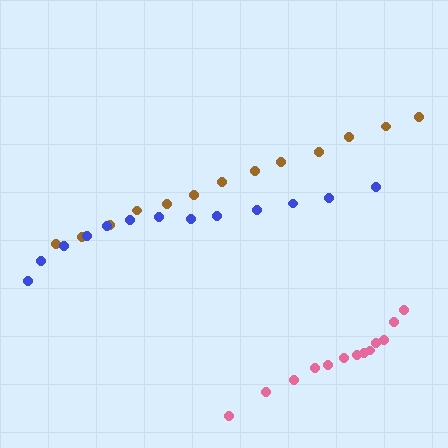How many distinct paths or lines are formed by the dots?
There are 3 distinct paths.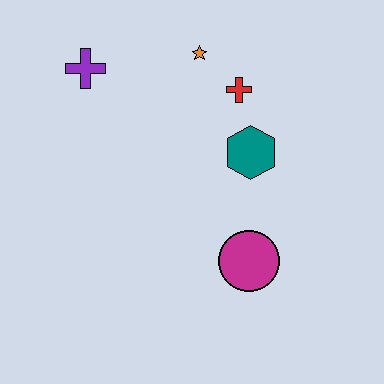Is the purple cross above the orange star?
No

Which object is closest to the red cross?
The orange star is closest to the red cross.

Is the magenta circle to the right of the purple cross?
Yes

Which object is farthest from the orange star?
The magenta circle is farthest from the orange star.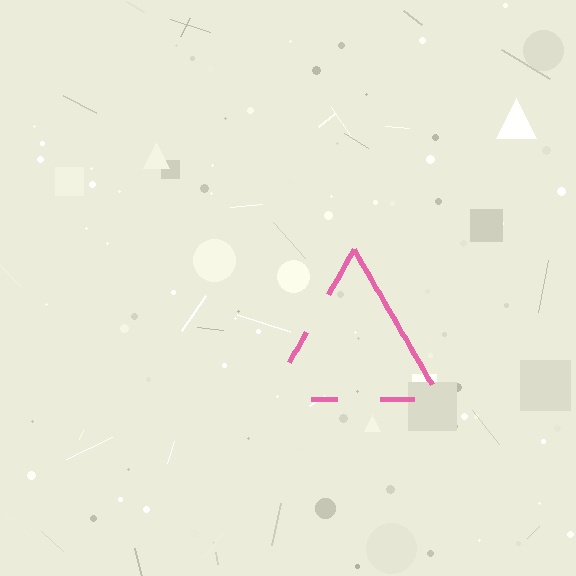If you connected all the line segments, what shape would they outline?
They would outline a triangle.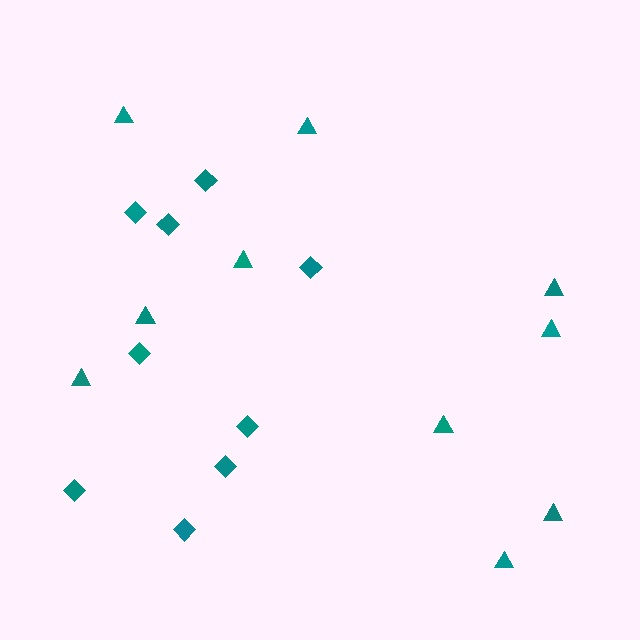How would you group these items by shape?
There are 2 groups: one group of triangles (10) and one group of diamonds (9).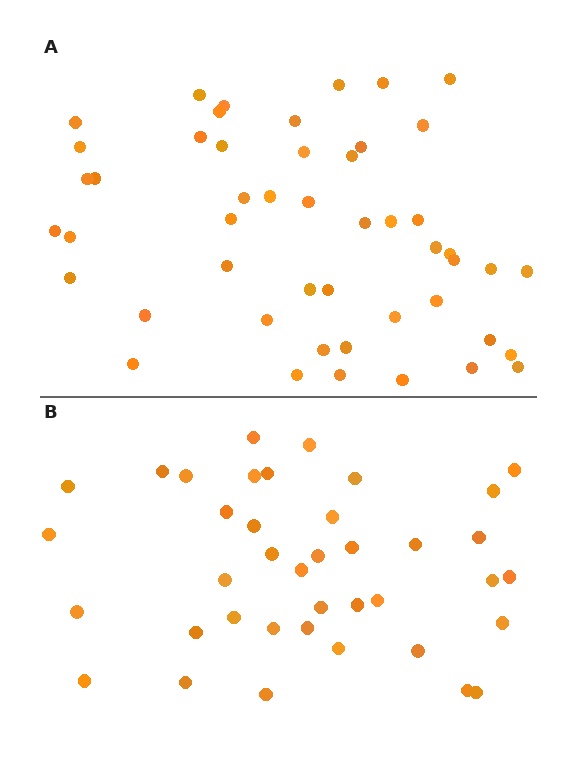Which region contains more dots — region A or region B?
Region A (the top region) has more dots.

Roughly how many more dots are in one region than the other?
Region A has roughly 10 or so more dots than region B.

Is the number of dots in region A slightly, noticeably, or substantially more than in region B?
Region A has noticeably more, but not dramatically so. The ratio is roughly 1.3 to 1.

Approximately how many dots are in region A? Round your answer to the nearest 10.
About 50 dots. (The exact count is 49, which rounds to 50.)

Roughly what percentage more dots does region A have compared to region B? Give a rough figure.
About 25% more.